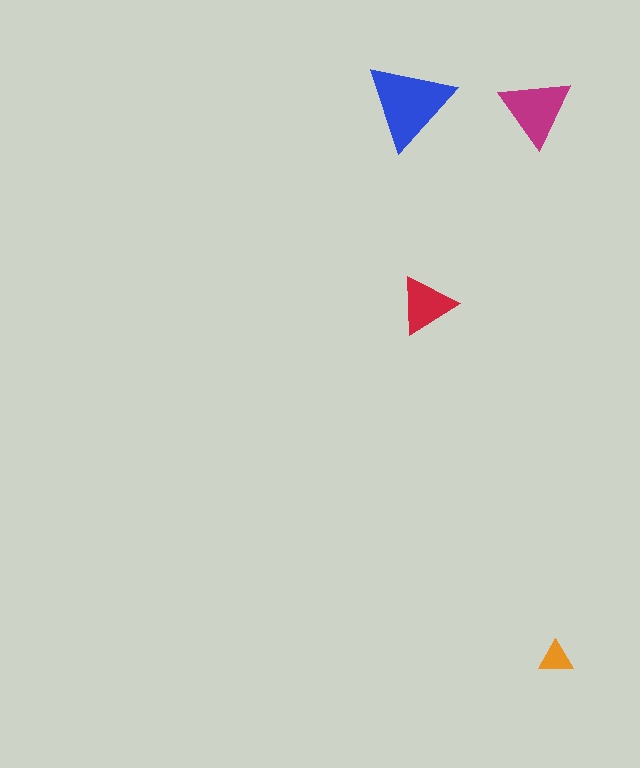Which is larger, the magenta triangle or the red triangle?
The magenta one.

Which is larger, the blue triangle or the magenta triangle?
The blue one.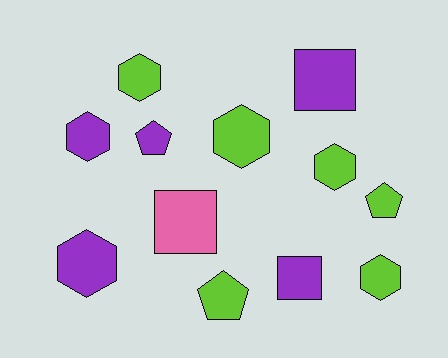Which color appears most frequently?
Lime, with 6 objects.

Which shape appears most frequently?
Hexagon, with 6 objects.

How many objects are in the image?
There are 12 objects.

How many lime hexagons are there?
There are 4 lime hexagons.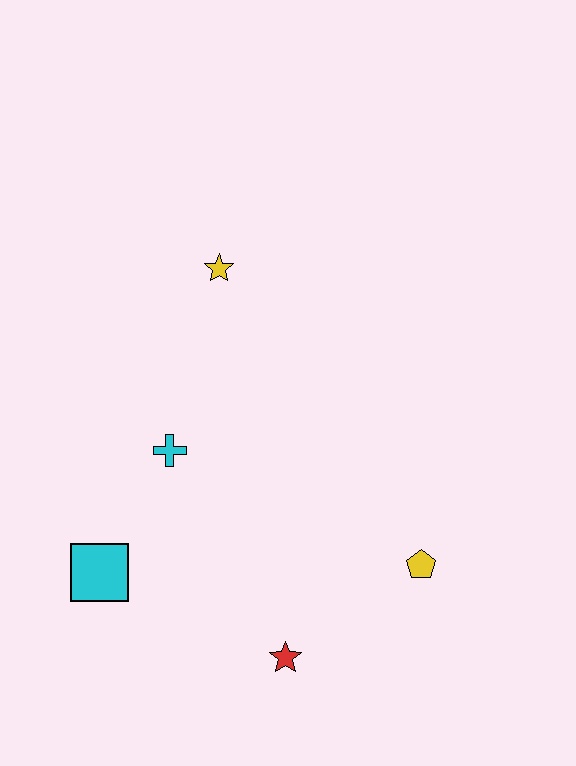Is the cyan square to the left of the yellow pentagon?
Yes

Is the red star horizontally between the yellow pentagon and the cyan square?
Yes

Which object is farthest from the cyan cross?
The yellow pentagon is farthest from the cyan cross.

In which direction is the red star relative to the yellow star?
The red star is below the yellow star.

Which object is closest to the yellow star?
The cyan cross is closest to the yellow star.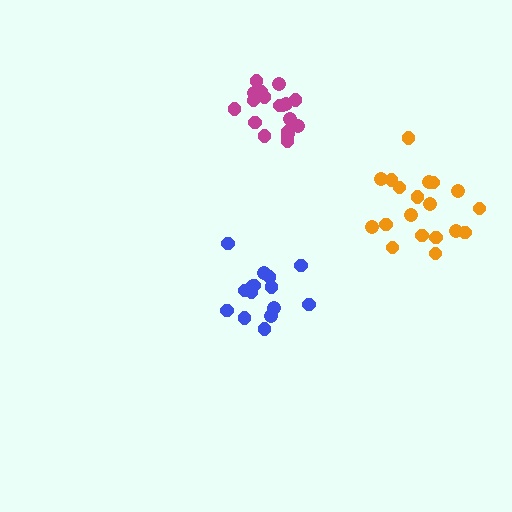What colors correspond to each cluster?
The clusters are colored: orange, magenta, blue.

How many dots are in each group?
Group 1: 20 dots, Group 2: 19 dots, Group 3: 15 dots (54 total).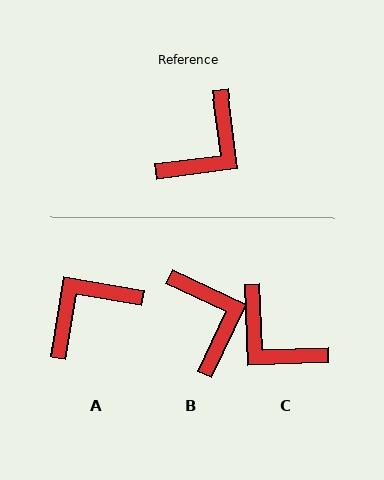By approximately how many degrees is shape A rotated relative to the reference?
Approximately 163 degrees counter-clockwise.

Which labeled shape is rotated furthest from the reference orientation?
A, about 163 degrees away.